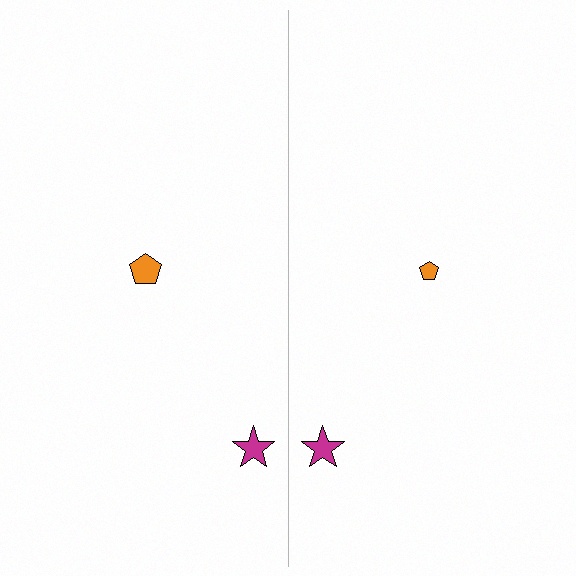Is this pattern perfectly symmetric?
No, the pattern is not perfectly symmetric. The orange pentagon on the right side has a different size than its mirror counterpart.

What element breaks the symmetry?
The orange pentagon on the right side has a different size than its mirror counterpart.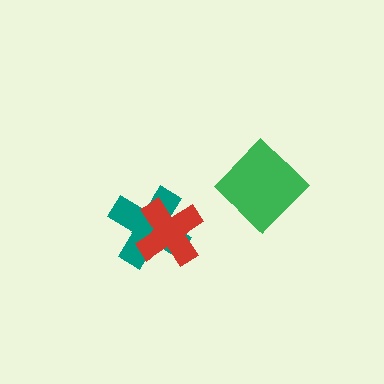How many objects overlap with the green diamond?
0 objects overlap with the green diamond.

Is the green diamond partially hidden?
No, no other shape covers it.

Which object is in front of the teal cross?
The red cross is in front of the teal cross.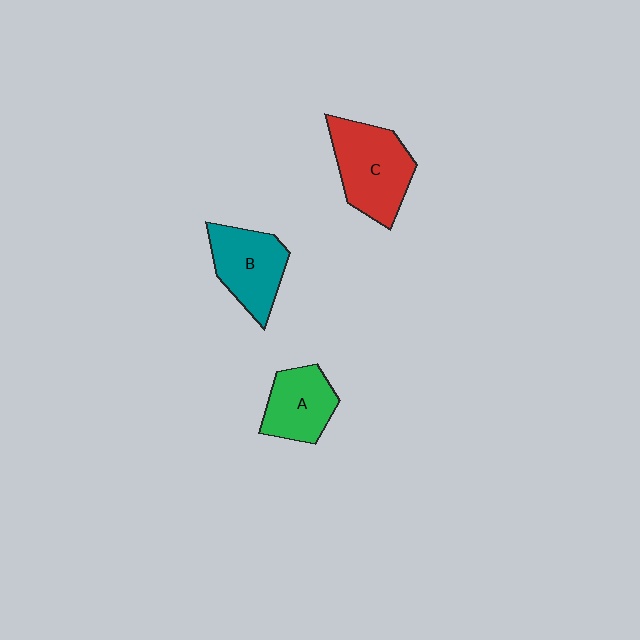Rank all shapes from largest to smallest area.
From largest to smallest: C (red), B (teal), A (green).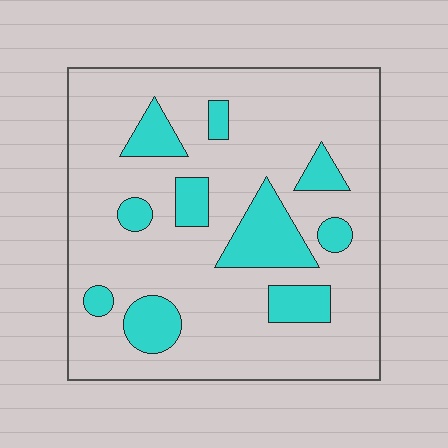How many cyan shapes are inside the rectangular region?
10.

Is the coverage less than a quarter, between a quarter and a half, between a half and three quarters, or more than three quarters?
Less than a quarter.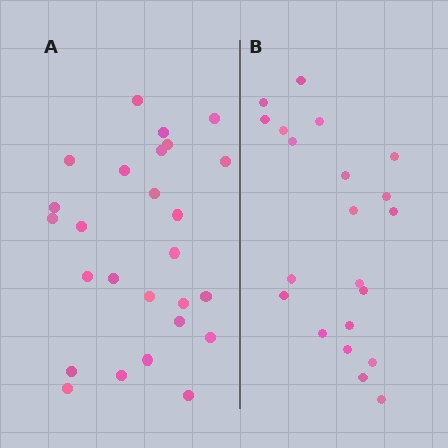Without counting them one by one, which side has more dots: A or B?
Region A (the left region) has more dots.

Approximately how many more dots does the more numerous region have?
Region A has about 5 more dots than region B.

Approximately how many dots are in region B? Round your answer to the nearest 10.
About 20 dots. (The exact count is 21, which rounds to 20.)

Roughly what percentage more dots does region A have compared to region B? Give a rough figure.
About 25% more.